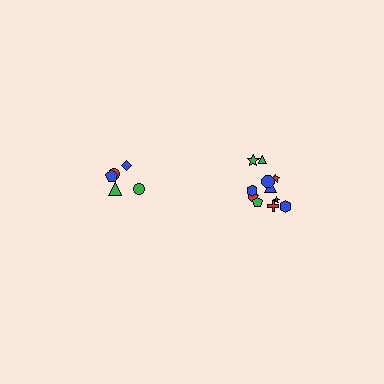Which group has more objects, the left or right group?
The right group.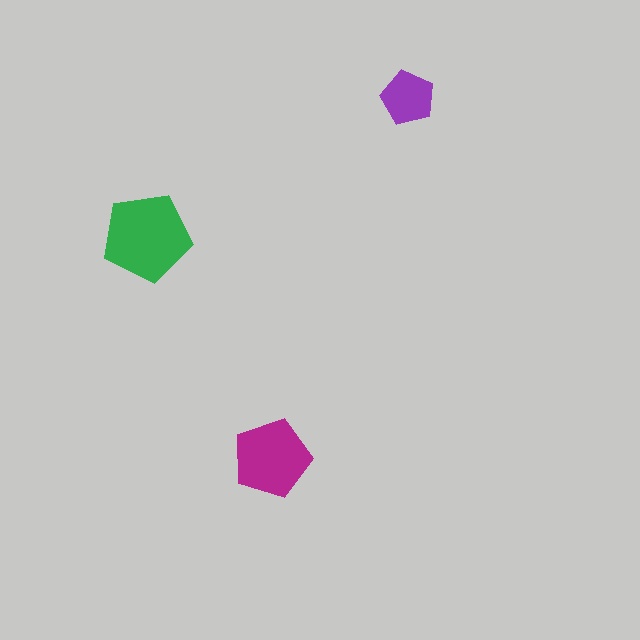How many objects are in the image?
There are 3 objects in the image.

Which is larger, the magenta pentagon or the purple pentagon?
The magenta one.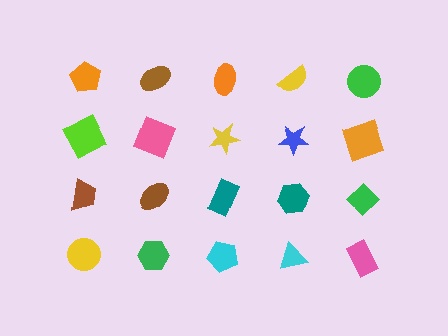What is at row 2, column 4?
A blue star.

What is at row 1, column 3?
An orange ellipse.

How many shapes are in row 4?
5 shapes.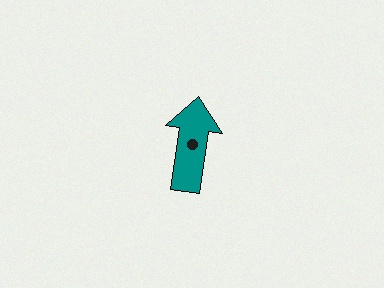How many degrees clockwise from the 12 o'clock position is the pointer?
Approximately 8 degrees.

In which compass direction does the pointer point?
North.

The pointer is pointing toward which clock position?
Roughly 12 o'clock.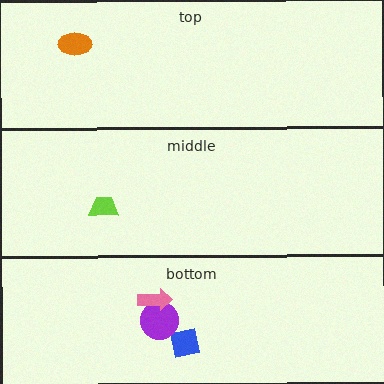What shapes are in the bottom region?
The blue square, the purple circle, the pink arrow.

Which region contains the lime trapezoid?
The middle region.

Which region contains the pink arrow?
The bottom region.